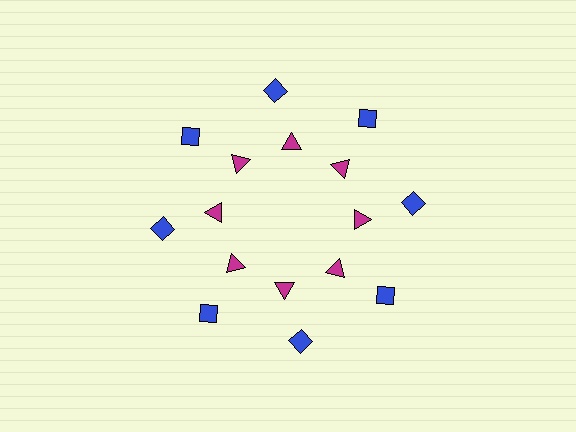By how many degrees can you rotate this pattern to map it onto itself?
The pattern maps onto itself every 45 degrees of rotation.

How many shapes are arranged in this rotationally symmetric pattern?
There are 16 shapes, arranged in 8 groups of 2.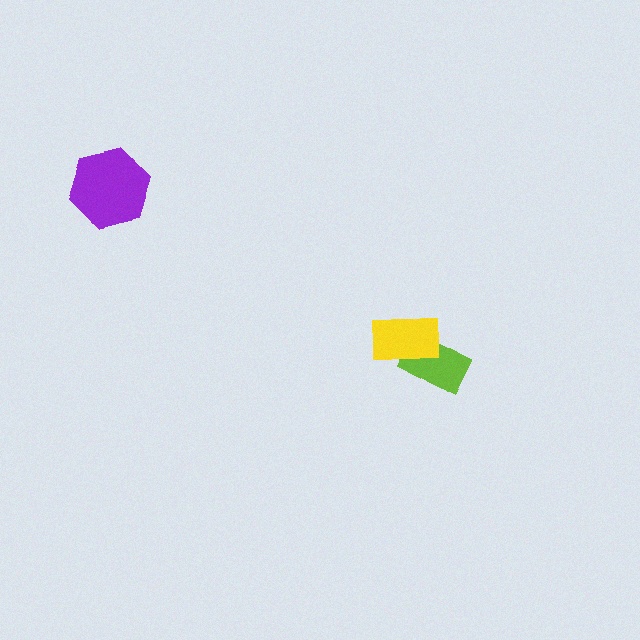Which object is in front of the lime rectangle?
The yellow rectangle is in front of the lime rectangle.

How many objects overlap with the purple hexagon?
0 objects overlap with the purple hexagon.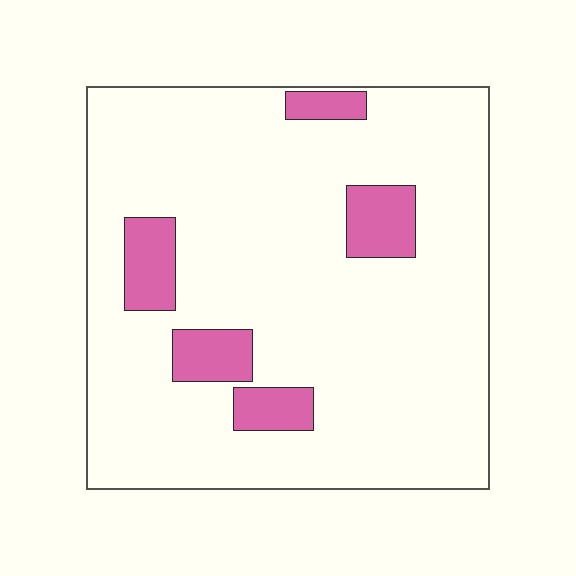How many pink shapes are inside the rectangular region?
5.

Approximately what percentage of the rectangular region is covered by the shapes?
Approximately 10%.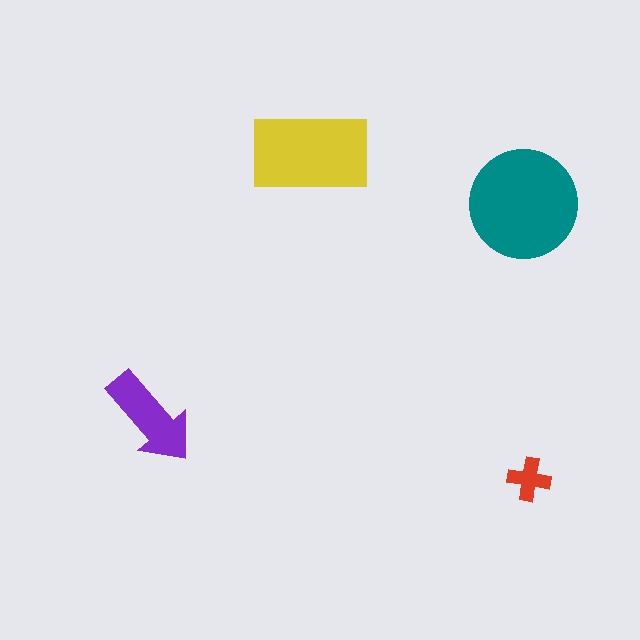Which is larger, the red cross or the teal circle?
The teal circle.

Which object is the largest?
The teal circle.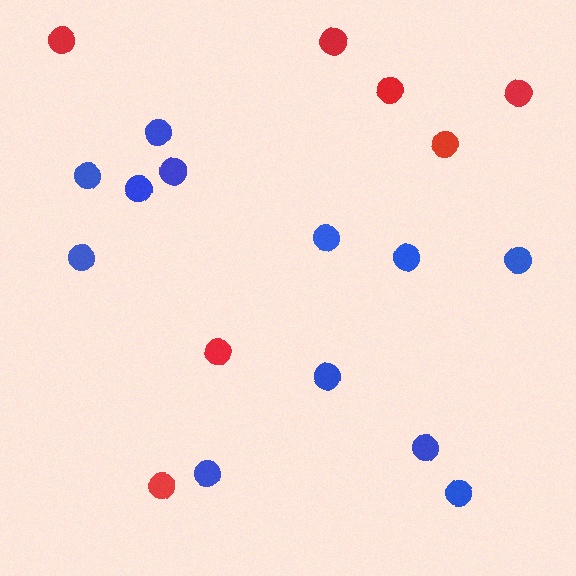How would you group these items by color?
There are 2 groups: one group of blue circles (12) and one group of red circles (7).